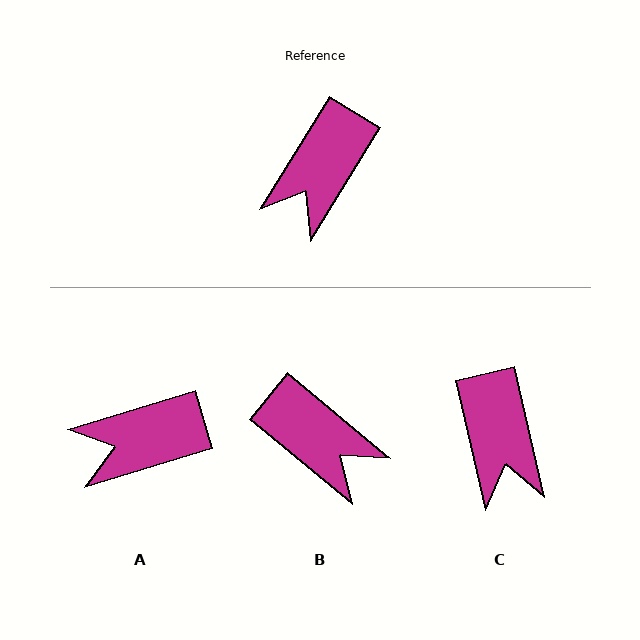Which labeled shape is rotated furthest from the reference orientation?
B, about 82 degrees away.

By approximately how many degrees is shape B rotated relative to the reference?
Approximately 82 degrees counter-clockwise.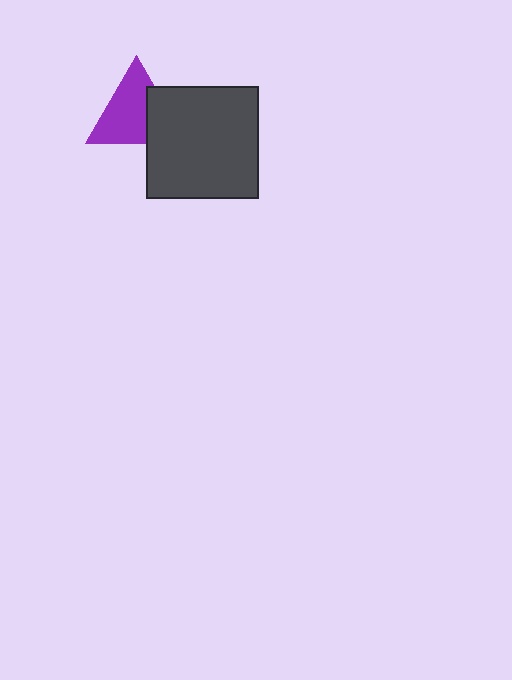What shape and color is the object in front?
The object in front is a dark gray square.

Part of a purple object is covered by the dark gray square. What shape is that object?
It is a triangle.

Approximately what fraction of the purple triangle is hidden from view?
Roughly 33% of the purple triangle is hidden behind the dark gray square.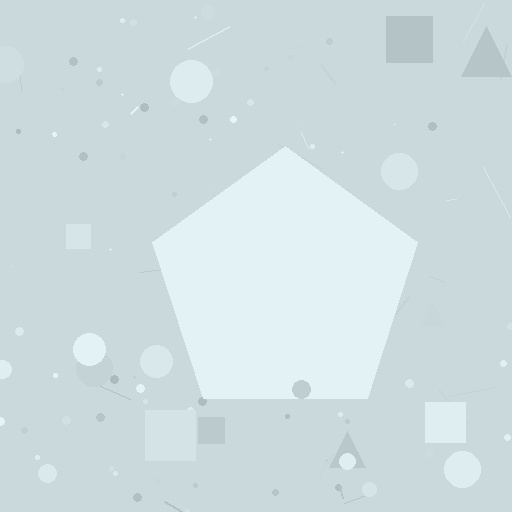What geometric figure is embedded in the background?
A pentagon is embedded in the background.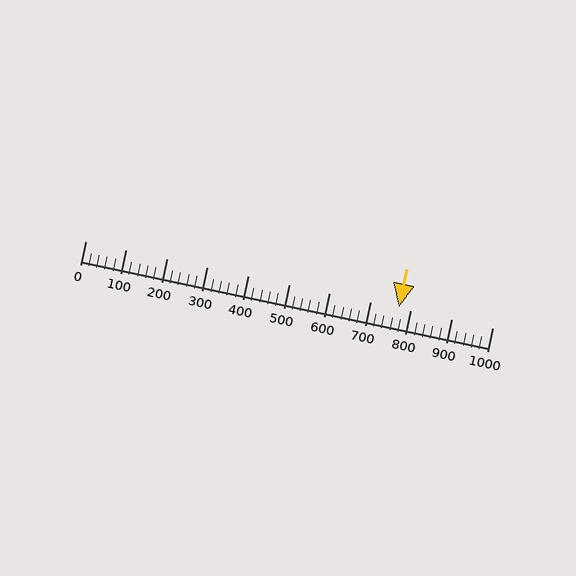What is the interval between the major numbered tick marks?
The major tick marks are spaced 100 units apart.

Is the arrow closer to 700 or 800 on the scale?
The arrow is closer to 800.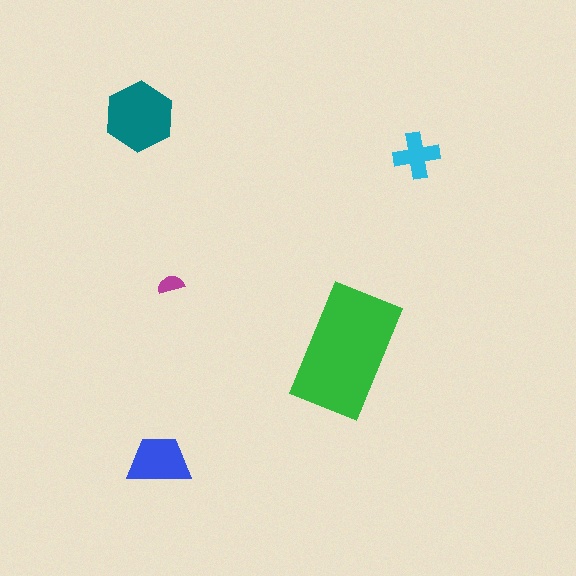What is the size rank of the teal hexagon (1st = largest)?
2nd.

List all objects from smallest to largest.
The magenta semicircle, the cyan cross, the blue trapezoid, the teal hexagon, the green rectangle.